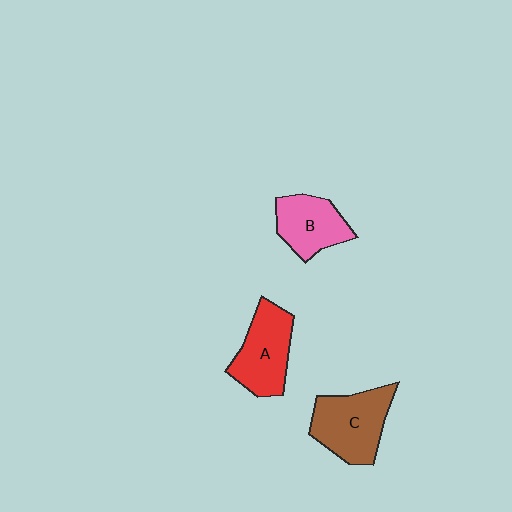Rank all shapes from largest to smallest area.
From largest to smallest: C (brown), A (red), B (pink).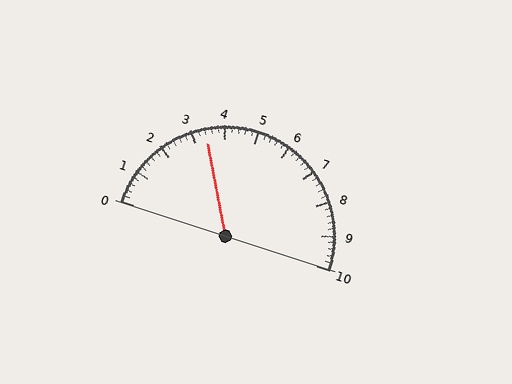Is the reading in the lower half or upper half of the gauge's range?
The reading is in the lower half of the range (0 to 10).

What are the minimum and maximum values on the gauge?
The gauge ranges from 0 to 10.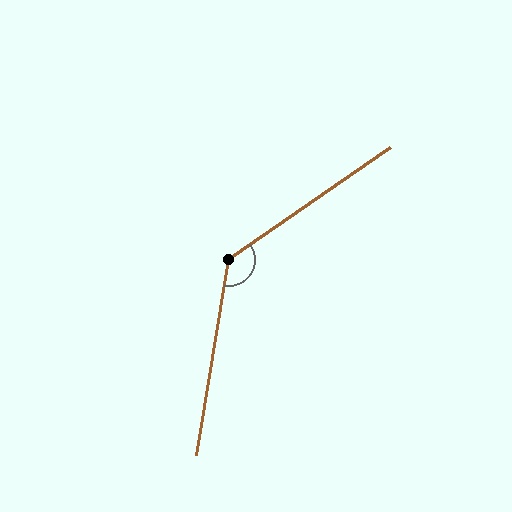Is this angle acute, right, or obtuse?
It is obtuse.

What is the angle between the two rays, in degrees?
Approximately 134 degrees.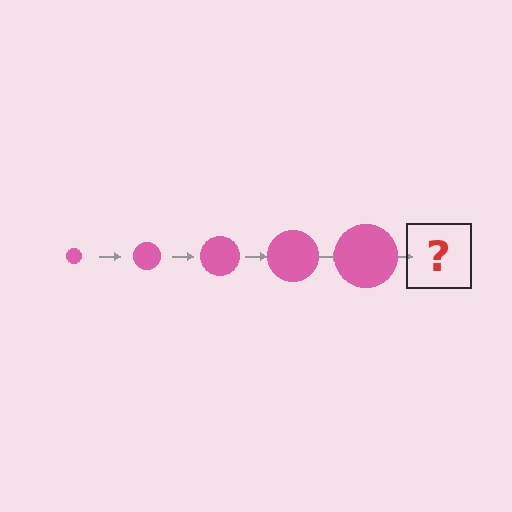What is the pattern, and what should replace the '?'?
The pattern is that the circle gets progressively larger each step. The '?' should be a pink circle, larger than the previous one.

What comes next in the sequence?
The next element should be a pink circle, larger than the previous one.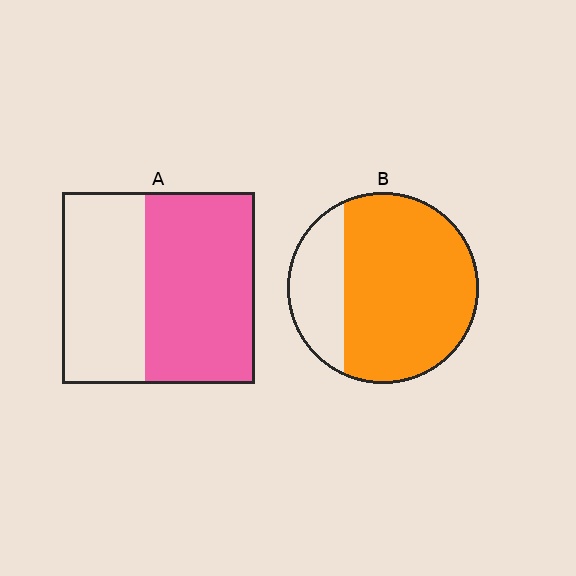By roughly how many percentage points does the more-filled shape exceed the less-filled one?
By roughly 20 percentage points (B over A).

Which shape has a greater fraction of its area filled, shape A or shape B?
Shape B.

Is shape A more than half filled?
Yes.